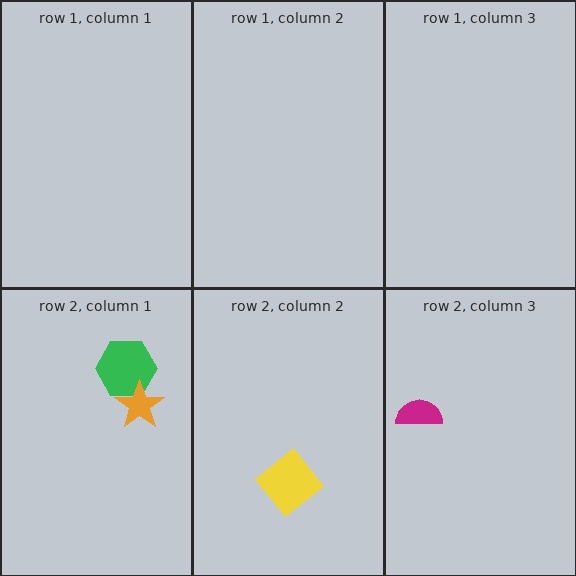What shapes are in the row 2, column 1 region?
The green hexagon, the orange star.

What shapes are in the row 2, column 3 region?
The magenta semicircle.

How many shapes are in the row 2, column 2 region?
1.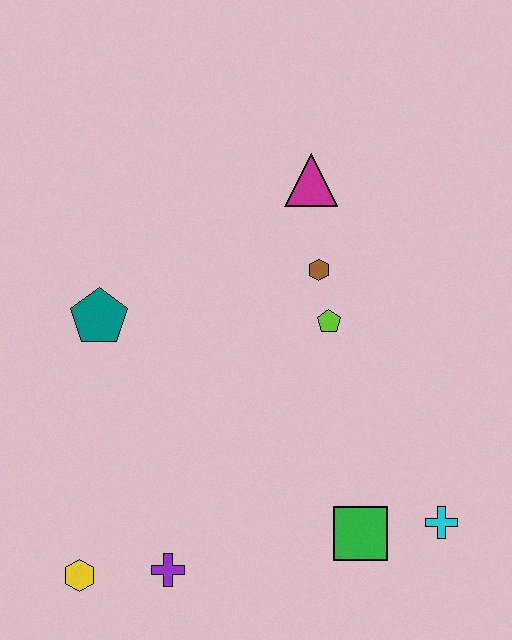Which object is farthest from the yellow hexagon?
The magenta triangle is farthest from the yellow hexagon.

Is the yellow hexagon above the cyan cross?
No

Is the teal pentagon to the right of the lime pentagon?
No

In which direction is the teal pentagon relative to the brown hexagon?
The teal pentagon is to the left of the brown hexagon.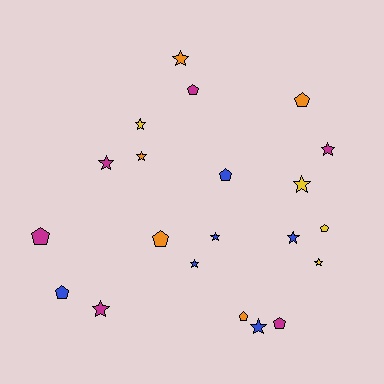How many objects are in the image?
There are 21 objects.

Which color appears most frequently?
Blue, with 6 objects.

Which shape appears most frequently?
Star, with 12 objects.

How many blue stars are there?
There are 4 blue stars.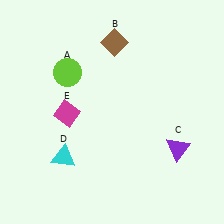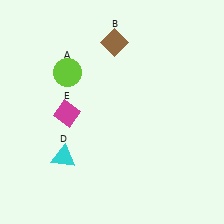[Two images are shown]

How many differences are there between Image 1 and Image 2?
There is 1 difference between the two images.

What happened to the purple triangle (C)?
The purple triangle (C) was removed in Image 2. It was in the bottom-right area of Image 1.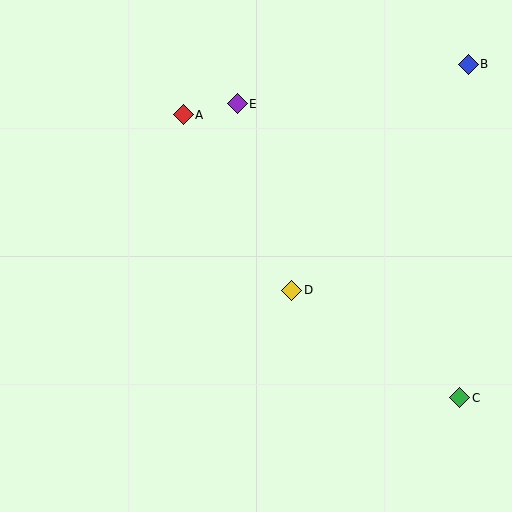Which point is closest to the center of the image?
Point D at (292, 290) is closest to the center.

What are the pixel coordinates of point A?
Point A is at (183, 115).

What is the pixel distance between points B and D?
The distance between B and D is 286 pixels.